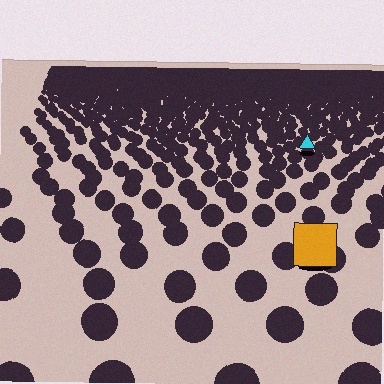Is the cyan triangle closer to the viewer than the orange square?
No. The orange square is closer — you can tell from the texture gradient: the ground texture is coarser near it.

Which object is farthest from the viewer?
The cyan triangle is farthest from the viewer. It appears smaller and the ground texture around it is denser.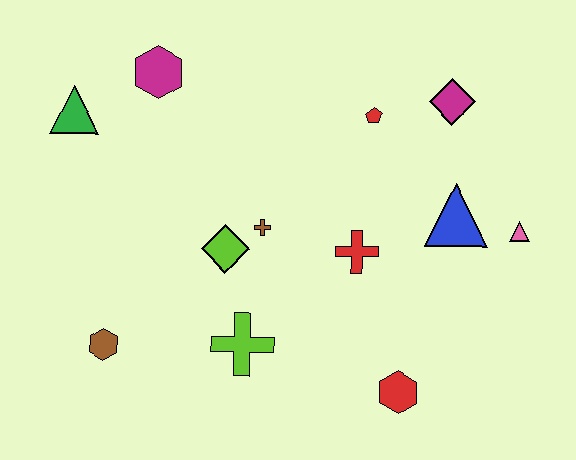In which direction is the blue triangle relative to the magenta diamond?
The blue triangle is below the magenta diamond.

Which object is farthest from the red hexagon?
The green triangle is farthest from the red hexagon.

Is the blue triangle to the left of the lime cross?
No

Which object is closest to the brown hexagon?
The lime cross is closest to the brown hexagon.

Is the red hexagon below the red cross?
Yes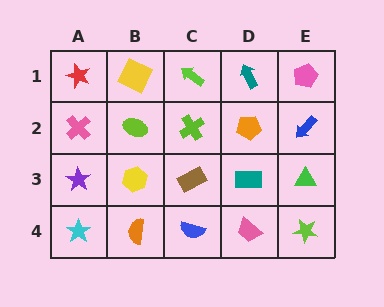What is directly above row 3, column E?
A blue arrow.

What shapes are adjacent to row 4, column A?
A purple star (row 3, column A), an orange semicircle (row 4, column B).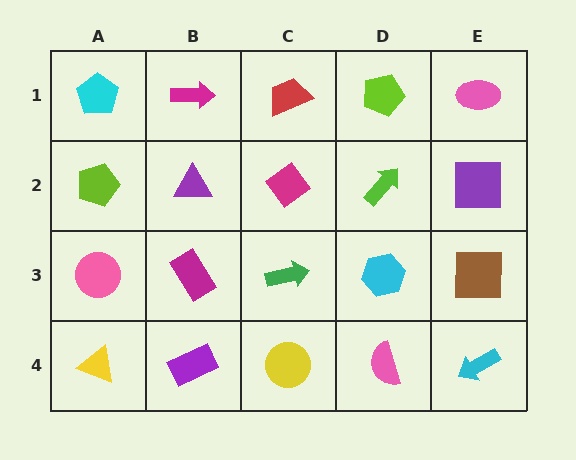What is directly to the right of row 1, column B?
A red trapezoid.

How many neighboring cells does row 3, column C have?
4.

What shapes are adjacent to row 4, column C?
A green arrow (row 3, column C), a purple rectangle (row 4, column B), a pink semicircle (row 4, column D).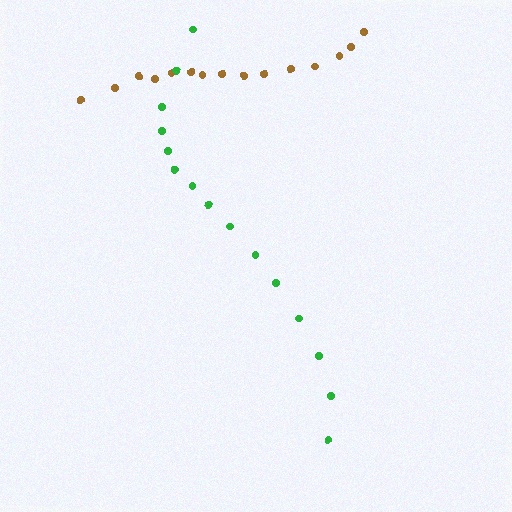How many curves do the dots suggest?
There are 2 distinct paths.